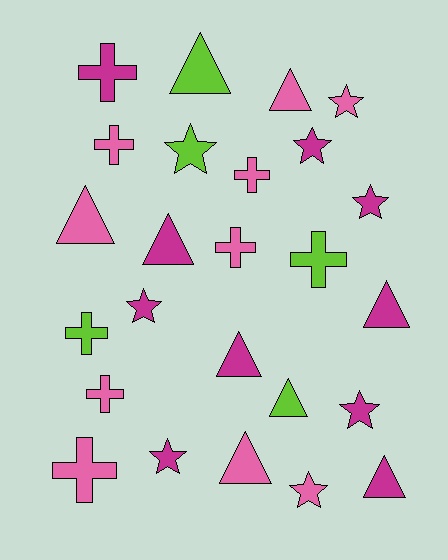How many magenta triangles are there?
There are 4 magenta triangles.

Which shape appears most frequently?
Triangle, with 9 objects.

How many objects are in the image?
There are 25 objects.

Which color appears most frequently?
Magenta, with 10 objects.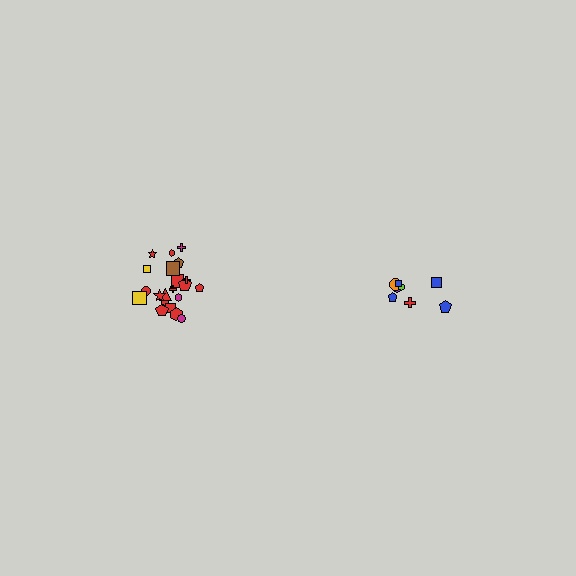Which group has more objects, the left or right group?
The left group.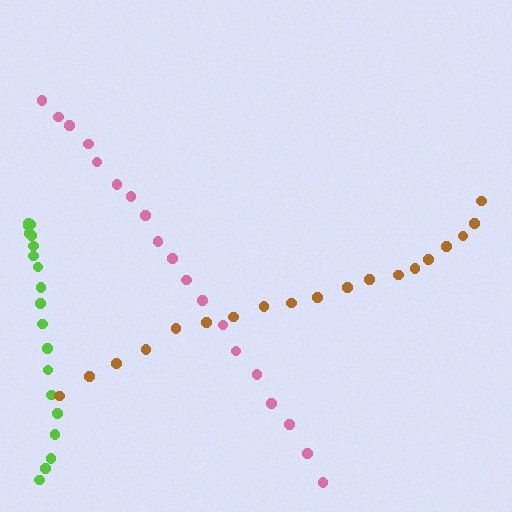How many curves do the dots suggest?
There are 3 distinct paths.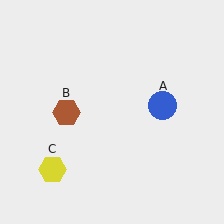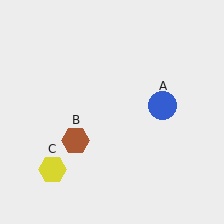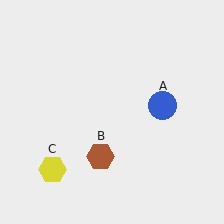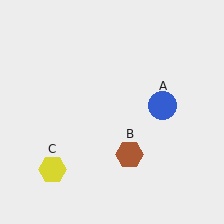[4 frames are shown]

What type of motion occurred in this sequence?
The brown hexagon (object B) rotated counterclockwise around the center of the scene.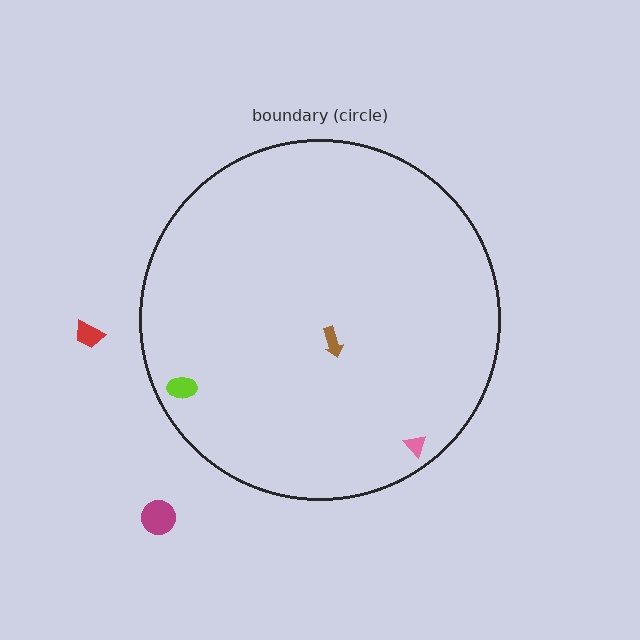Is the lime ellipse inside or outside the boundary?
Inside.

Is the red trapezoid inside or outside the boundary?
Outside.